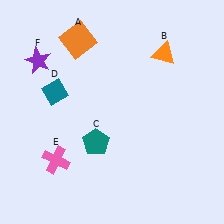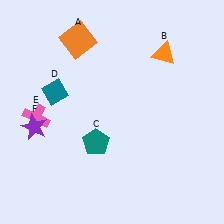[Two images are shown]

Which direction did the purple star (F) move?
The purple star (F) moved down.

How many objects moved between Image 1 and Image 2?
2 objects moved between the two images.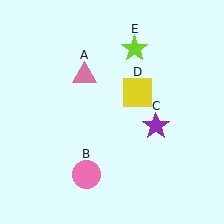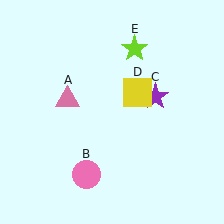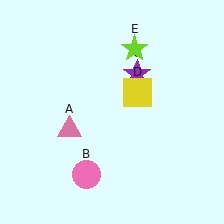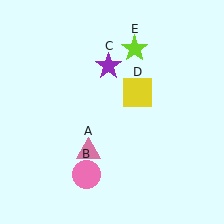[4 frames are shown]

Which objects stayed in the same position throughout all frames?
Pink circle (object B) and yellow square (object D) and lime star (object E) remained stationary.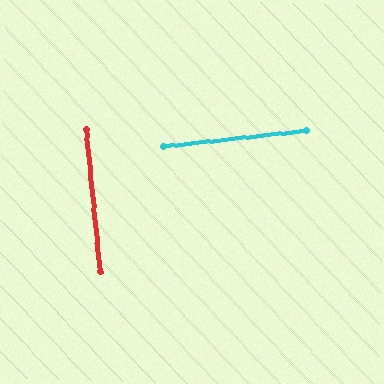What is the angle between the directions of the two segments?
Approximately 89 degrees.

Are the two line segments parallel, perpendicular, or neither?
Perpendicular — they meet at approximately 89°.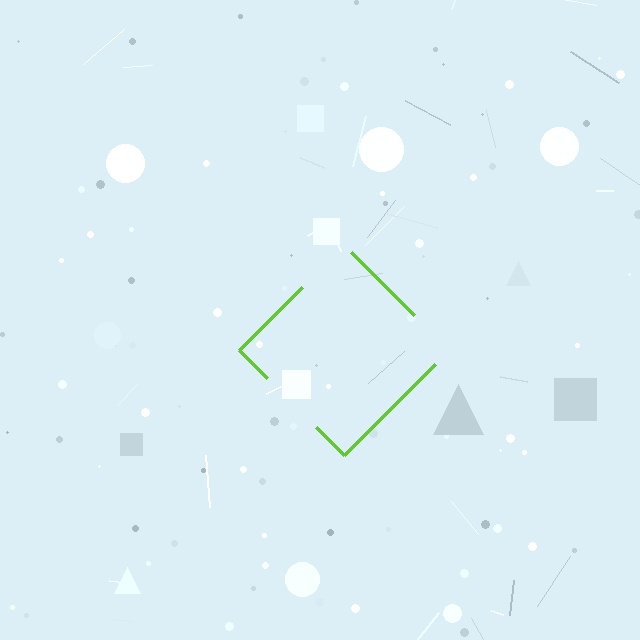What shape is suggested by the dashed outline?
The dashed outline suggests a diamond.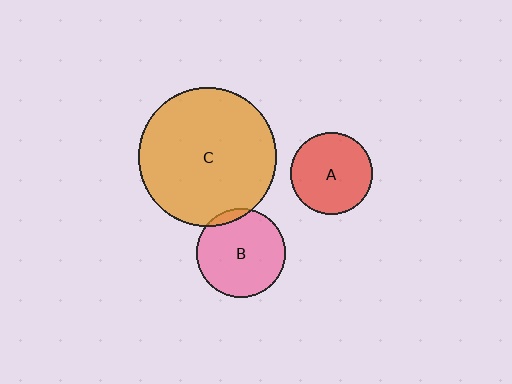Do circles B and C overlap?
Yes.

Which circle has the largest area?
Circle C (orange).